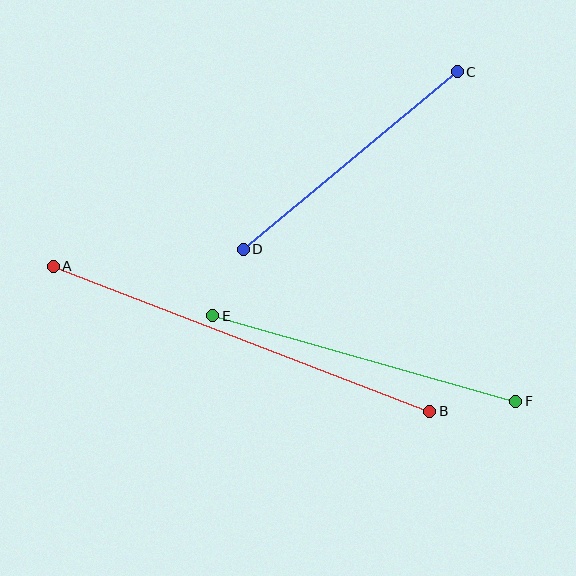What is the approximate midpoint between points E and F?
The midpoint is at approximately (364, 358) pixels.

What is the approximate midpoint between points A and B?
The midpoint is at approximately (241, 339) pixels.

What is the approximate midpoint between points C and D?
The midpoint is at approximately (350, 160) pixels.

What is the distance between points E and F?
The distance is approximately 315 pixels.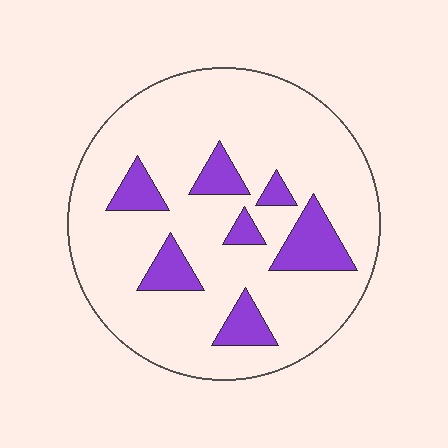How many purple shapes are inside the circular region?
7.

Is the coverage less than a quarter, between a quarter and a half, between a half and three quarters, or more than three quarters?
Less than a quarter.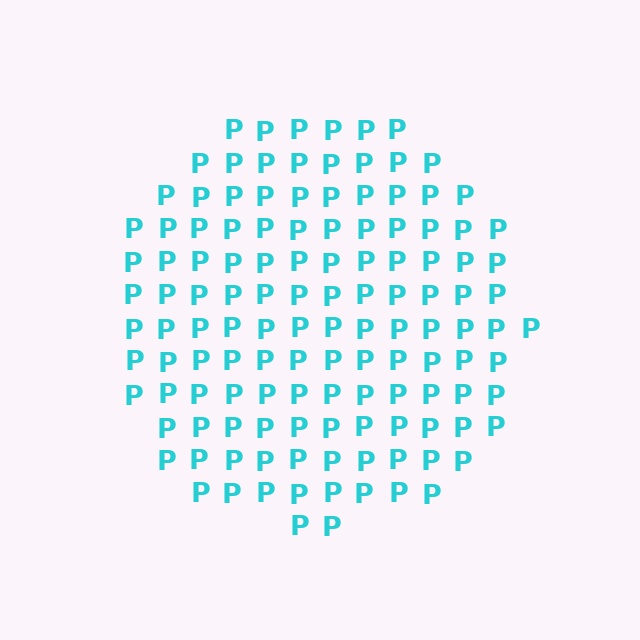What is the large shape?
The large shape is a circle.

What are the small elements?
The small elements are letter P's.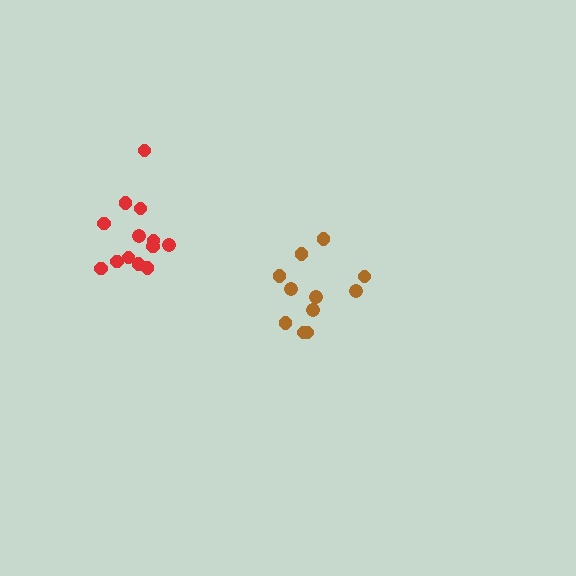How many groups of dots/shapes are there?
There are 2 groups.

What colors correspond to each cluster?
The clusters are colored: brown, red.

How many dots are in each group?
Group 1: 11 dots, Group 2: 13 dots (24 total).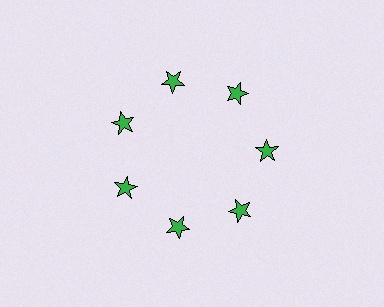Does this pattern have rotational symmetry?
Yes, this pattern has 7-fold rotational symmetry. It looks the same after rotating 51 degrees around the center.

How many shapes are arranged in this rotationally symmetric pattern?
There are 7 shapes, arranged in 7 groups of 1.